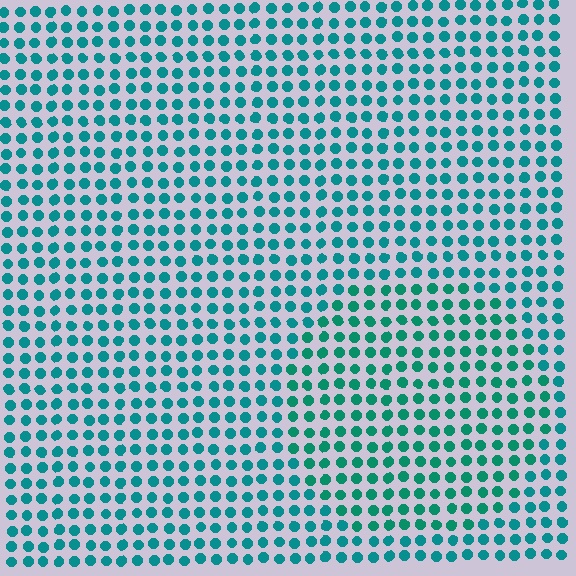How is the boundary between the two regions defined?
The boundary is defined purely by a slight shift in hue (about 18 degrees). Spacing, size, and orientation are identical on both sides.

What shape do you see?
I see a circle.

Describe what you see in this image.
The image is filled with small teal elements in a uniform arrangement. A circle-shaped region is visible where the elements are tinted to a slightly different hue, forming a subtle color boundary.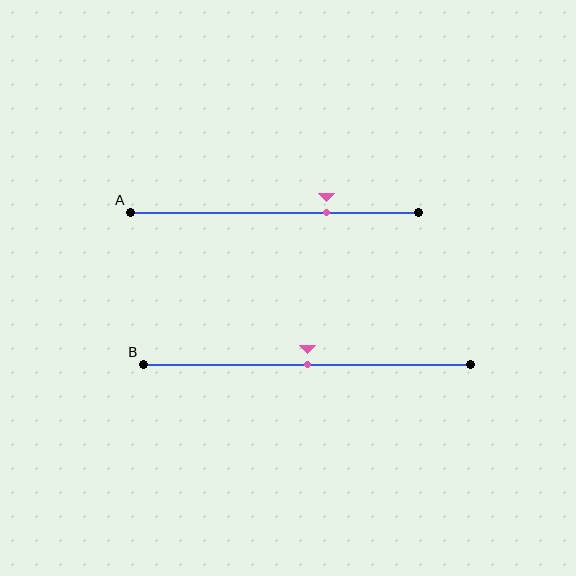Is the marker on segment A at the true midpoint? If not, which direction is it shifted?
No, the marker on segment A is shifted to the right by about 18% of the segment length.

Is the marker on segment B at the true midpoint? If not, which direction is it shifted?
Yes, the marker on segment B is at the true midpoint.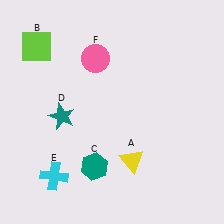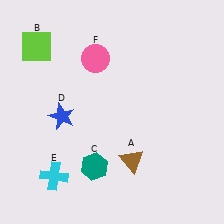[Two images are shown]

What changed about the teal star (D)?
In Image 1, D is teal. In Image 2, it changed to blue.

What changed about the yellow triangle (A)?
In Image 1, A is yellow. In Image 2, it changed to brown.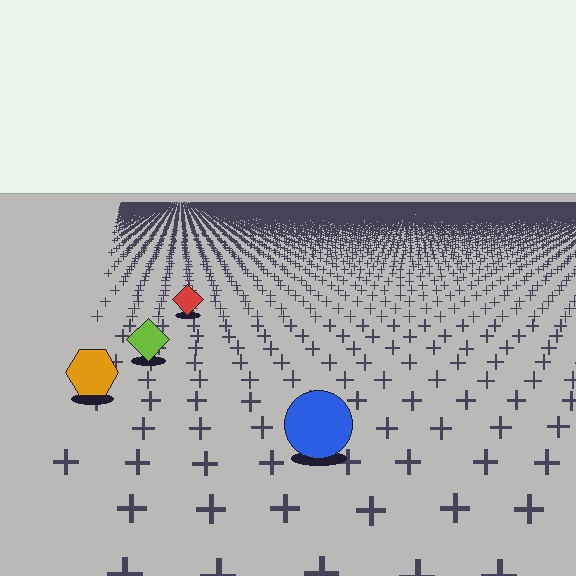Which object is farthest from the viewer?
The red diamond is farthest from the viewer. It appears smaller and the ground texture around it is denser.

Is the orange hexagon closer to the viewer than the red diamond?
Yes. The orange hexagon is closer — you can tell from the texture gradient: the ground texture is coarser near it.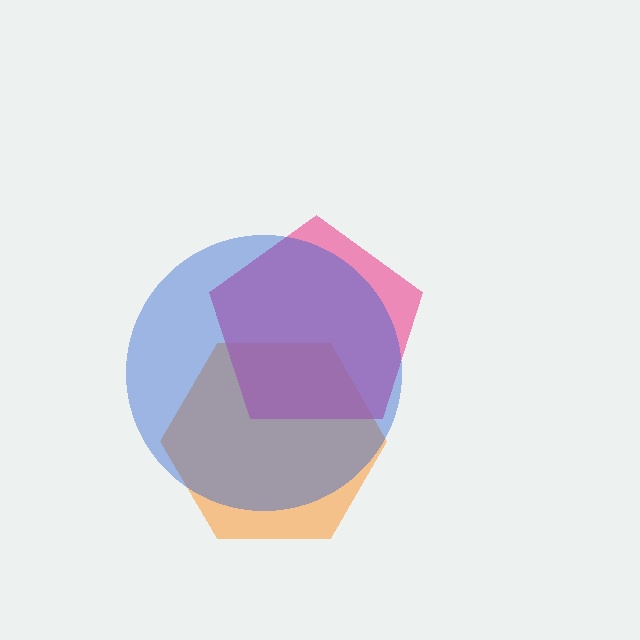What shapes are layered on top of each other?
The layered shapes are: an orange hexagon, a pink pentagon, a blue circle.